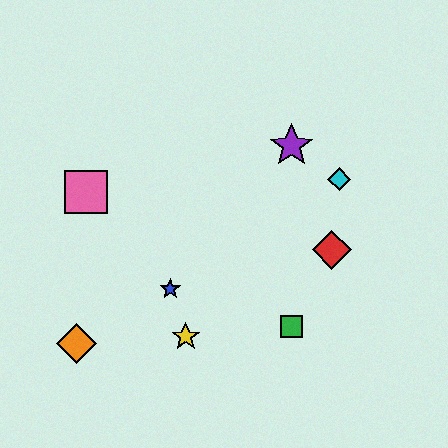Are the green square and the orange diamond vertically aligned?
No, the green square is at x≈291 and the orange diamond is at x≈77.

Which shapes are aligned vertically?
The green square, the purple star are aligned vertically.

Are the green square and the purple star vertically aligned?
Yes, both are at x≈291.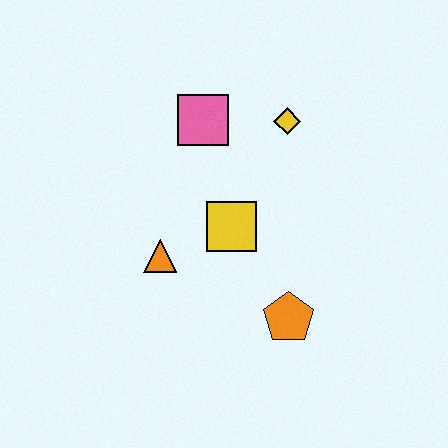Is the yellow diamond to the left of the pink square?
No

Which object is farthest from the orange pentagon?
The pink square is farthest from the orange pentagon.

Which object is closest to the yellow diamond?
The pink square is closest to the yellow diamond.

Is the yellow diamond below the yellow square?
No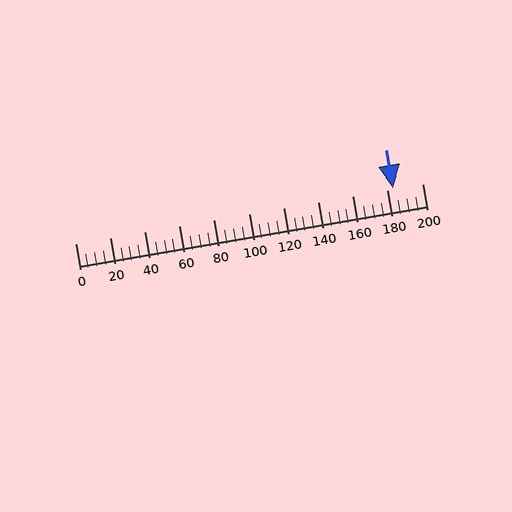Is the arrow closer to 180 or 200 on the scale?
The arrow is closer to 180.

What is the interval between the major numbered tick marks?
The major tick marks are spaced 20 units apart.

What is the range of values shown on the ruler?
The ruler shows values from 0 to 200.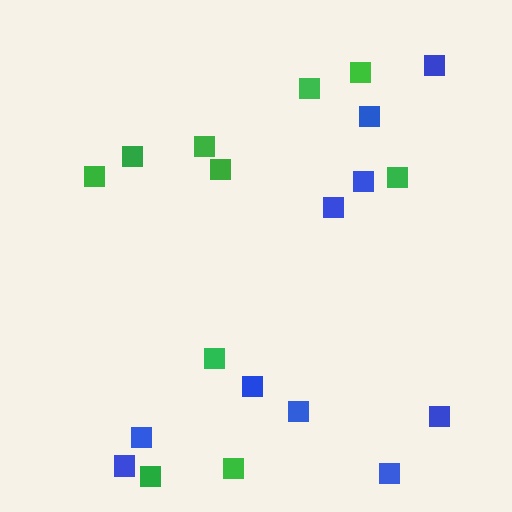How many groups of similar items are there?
There are 2 groups: one group of green squares (10) and one group of blue squares (10).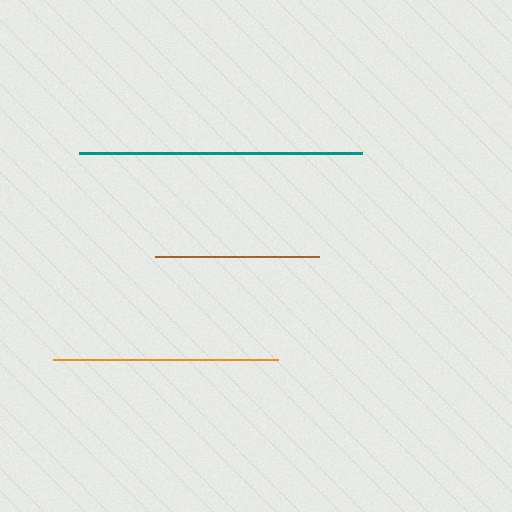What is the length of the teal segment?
The teal segment is approximately 283 pixels long.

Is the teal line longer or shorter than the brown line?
The teal line is longer than the brown line.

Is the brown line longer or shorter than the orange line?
The orange line is longer than the brown line.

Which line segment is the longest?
The teal line is the longest at approximately 283 pixels.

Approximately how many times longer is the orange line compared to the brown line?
The orange line is approximately 1.4 times the length of the brown line.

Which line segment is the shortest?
The brown line is the shortest at approximately 164 pixels.